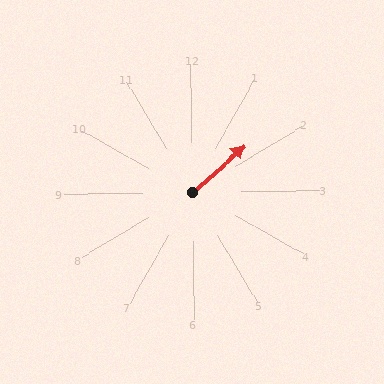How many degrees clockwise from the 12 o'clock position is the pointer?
Approximately 49 degrees.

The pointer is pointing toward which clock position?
Roughly 2 o'clock.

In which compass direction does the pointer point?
Northeast.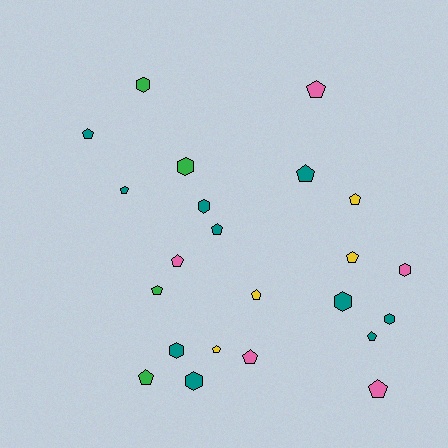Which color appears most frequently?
Teal, with 10 objects.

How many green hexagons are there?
There are 2 green hexagons.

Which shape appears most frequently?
Pentagon, with 15 objects.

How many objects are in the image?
There are 23 objects.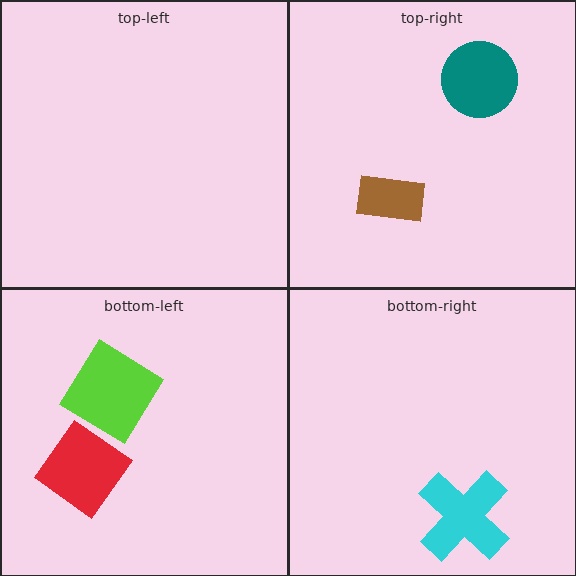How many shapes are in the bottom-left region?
2.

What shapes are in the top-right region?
The teal circle, the brown rectangle.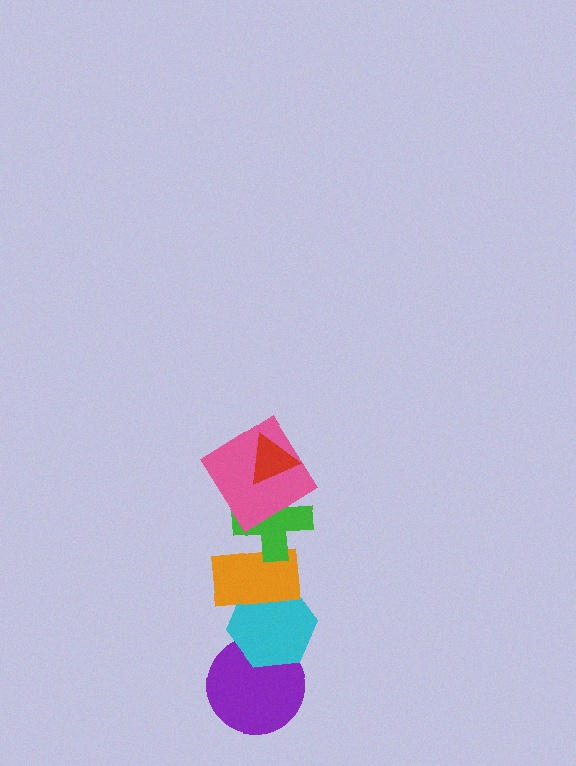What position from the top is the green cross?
The green cross is 3rd from the top.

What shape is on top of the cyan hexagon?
The orange rectangle is on top of the cyan hexagon.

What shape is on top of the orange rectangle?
The green cross is on top of the orange rectangle.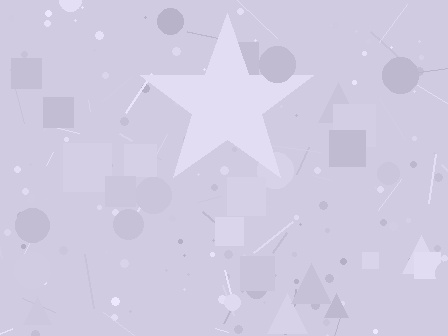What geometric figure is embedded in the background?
A star is embedded in the background.